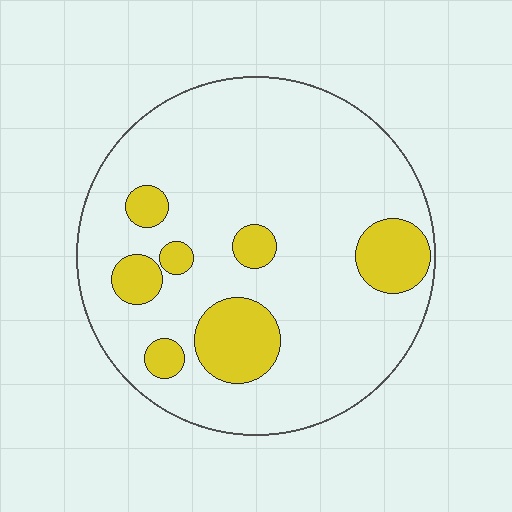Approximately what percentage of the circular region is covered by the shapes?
Approximately 20%.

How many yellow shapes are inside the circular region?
7.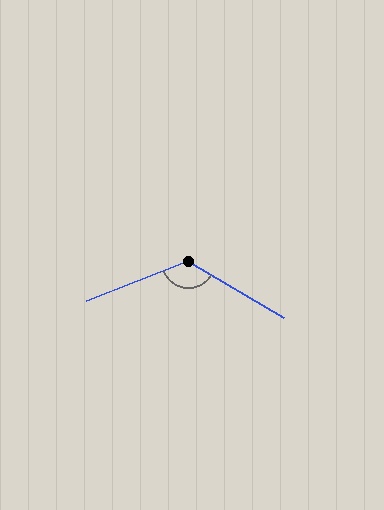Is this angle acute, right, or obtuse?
It is obtuse.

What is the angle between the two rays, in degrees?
Approximately 128 degrees.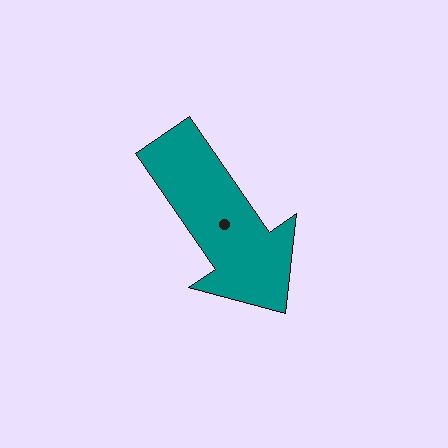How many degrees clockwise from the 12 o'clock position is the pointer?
Approximately 145 degrees.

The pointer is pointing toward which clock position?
Roughly 5 o'clock.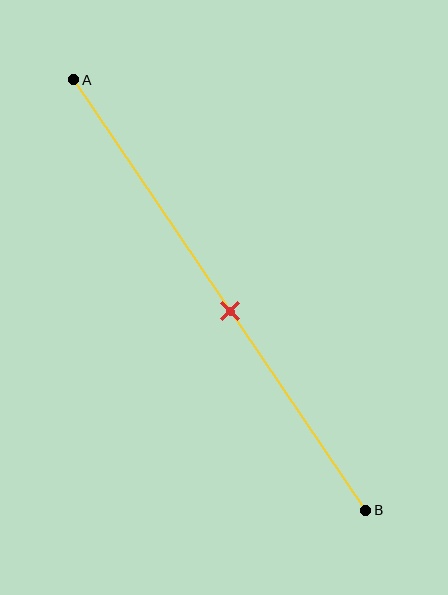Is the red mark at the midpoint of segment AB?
No, the mark is at about 55% from A, not at the 50% midpoint.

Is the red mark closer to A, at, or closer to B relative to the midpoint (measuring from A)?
The red mark is closer to point B than the midpoint of segment AB.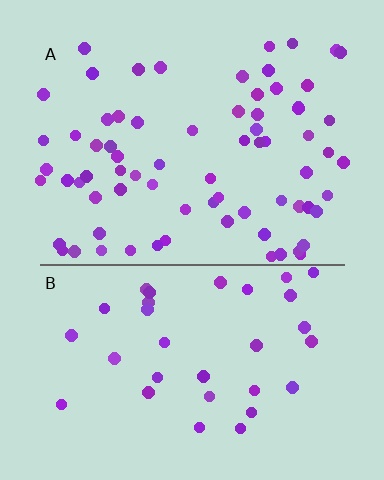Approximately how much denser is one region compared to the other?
Approximately 2.2× — region A over region B.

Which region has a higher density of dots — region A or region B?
A (the top).